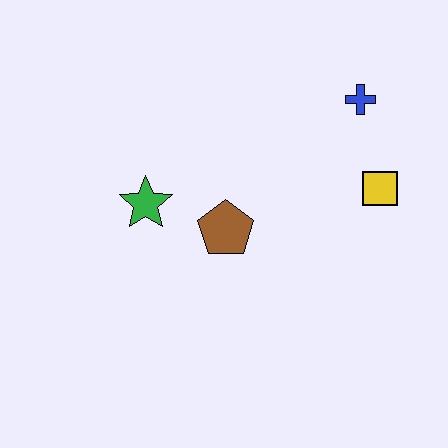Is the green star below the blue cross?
Yes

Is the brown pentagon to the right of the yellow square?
No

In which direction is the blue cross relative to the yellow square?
The blue cross is above the yellow square.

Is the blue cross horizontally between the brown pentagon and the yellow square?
Yes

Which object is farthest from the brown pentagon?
The blue cross is farthest from the brown pentagon.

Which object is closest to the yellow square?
The blue cross is closest to the yellow square.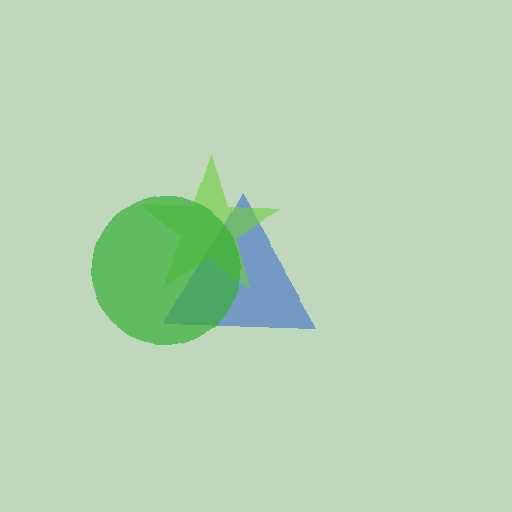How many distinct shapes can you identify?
There are 3 distinct shapes: a blue triangle, a lime star, a green circle.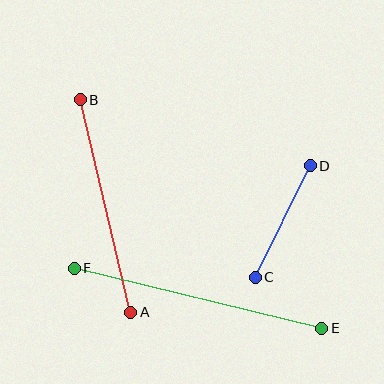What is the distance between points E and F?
The distance is approximately 255 pixels.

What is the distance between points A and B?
The distance is approximately 219 pixels.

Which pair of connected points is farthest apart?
Points E and F are farthest apart.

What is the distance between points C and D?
The distance is approximately 124 pixels.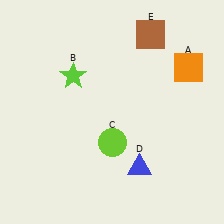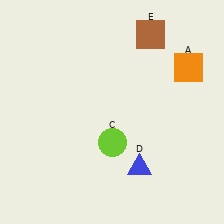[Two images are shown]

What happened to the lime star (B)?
The lime star (B) was removed in Image 2. It was in the top-left area of Image 1.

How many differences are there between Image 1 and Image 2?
There is 1 difference between the two images.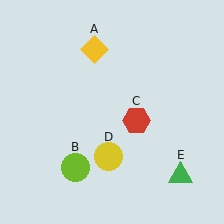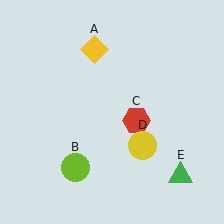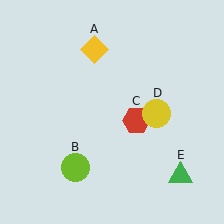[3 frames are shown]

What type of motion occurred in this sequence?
The yellow circle (object D) rotated counterclockwise around the center of the scene.